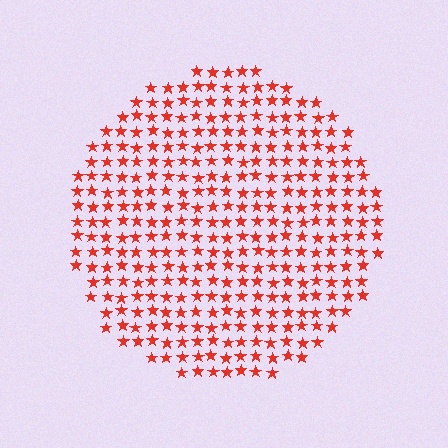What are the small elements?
The small elements are stars.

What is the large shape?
The large shape is a circle.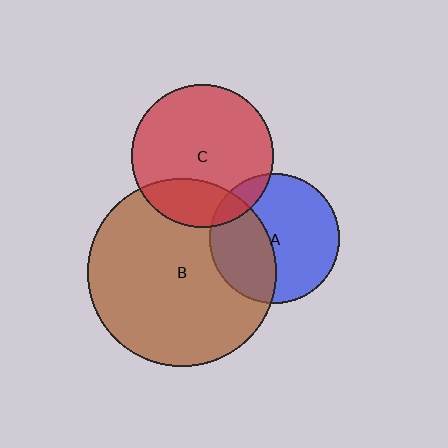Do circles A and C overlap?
Yes.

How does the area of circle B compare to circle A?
Approximately 2.1 times.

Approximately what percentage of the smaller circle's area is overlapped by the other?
Approximately 10%.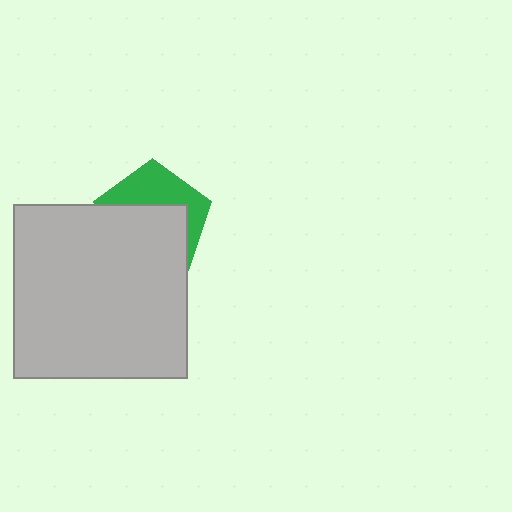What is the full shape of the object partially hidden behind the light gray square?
The partially hidden object is a green pentagon.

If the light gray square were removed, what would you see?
You would see the complete green pentagon.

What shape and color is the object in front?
The object in front is a light gray square.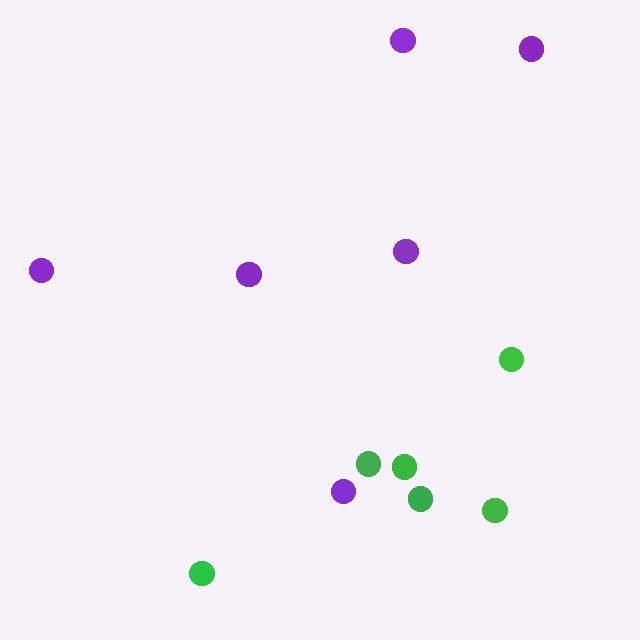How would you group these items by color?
There are 2 groups: one group of purple circles (6) and one group of green circles (6).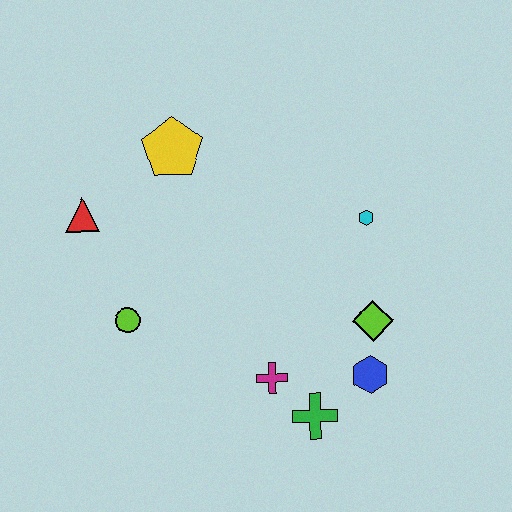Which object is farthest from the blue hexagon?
The red triangle is farthest from the blue hexagon.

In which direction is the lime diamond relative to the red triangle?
The lime diamond is to the right of the red triangle.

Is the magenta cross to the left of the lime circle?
No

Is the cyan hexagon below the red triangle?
Yes